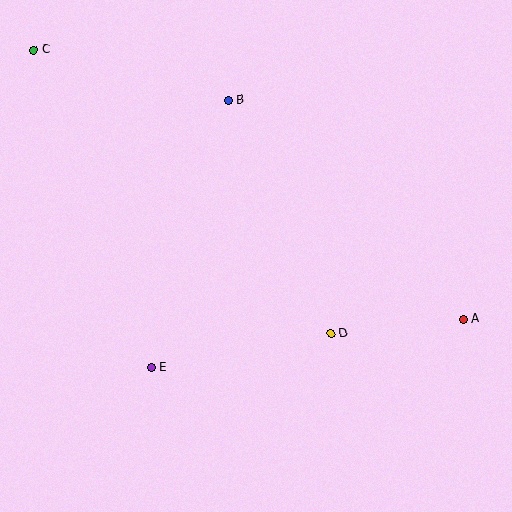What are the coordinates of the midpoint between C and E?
The midpoint between C and E is at (92, 209).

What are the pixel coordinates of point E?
Point E is at (151, 367).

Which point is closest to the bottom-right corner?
Point A is closest to the bottom-right corner.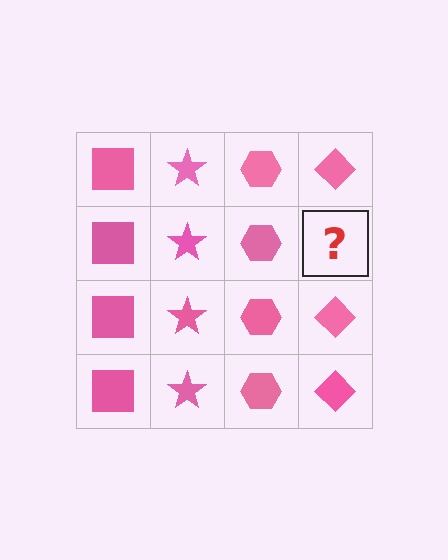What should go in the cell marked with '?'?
The missing cell should contain a pink diamond.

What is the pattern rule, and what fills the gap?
The rule is that each column has a consistent shape. The gap should be filled with a pink diamond.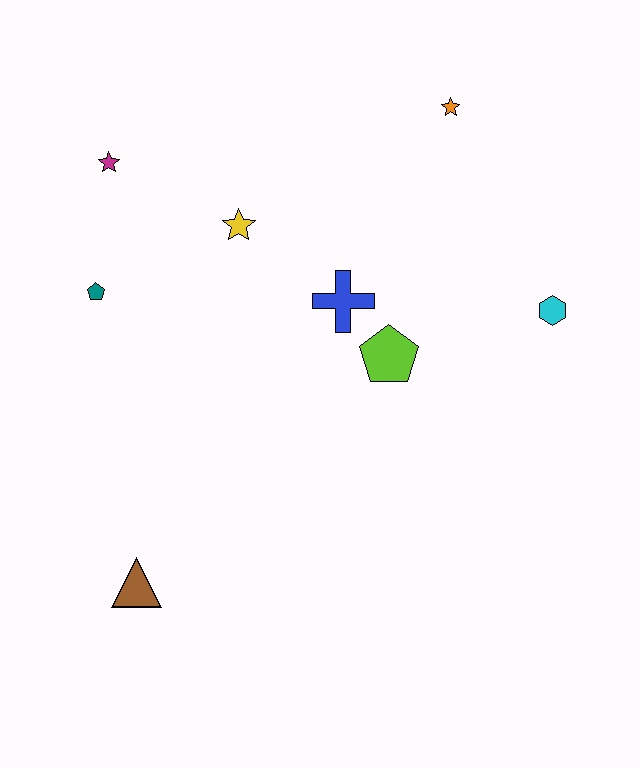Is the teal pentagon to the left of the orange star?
Yes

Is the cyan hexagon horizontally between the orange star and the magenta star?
No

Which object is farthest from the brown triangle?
The orange star is farthest from the brown triangle.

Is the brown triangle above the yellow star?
No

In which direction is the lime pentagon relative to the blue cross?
The lime pentagon is below the blue cross.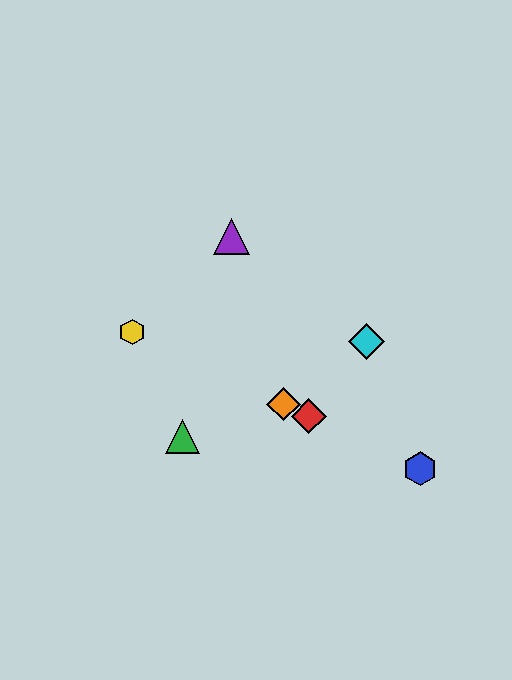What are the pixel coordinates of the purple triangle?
The purple triangle is at (231, 236).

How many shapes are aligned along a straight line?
4 shapes (the red diamond, the blue hexagon, the yellow hexagon, the orange diamond) are aligned along a straight line.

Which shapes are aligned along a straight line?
The red diamond, the blue hexagon, the yellow hexagon, the orange diamond are aligned along a straight line.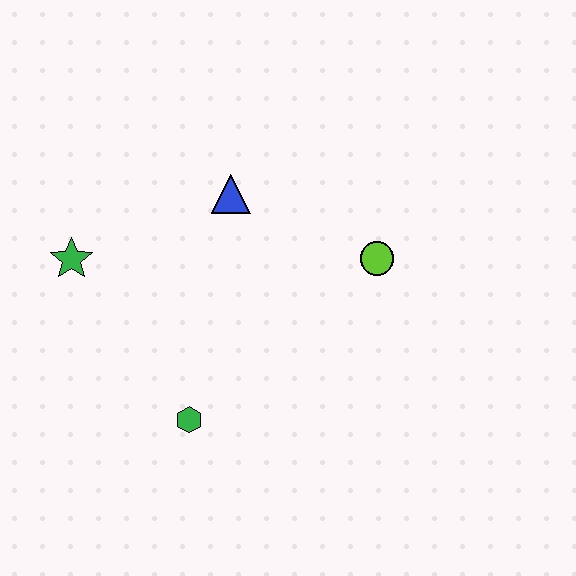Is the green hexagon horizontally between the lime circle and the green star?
Yes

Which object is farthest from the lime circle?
The green star is farthest from the lime circle.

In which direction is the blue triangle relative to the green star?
The blue triangle is to the right of the green star.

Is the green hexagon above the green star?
No